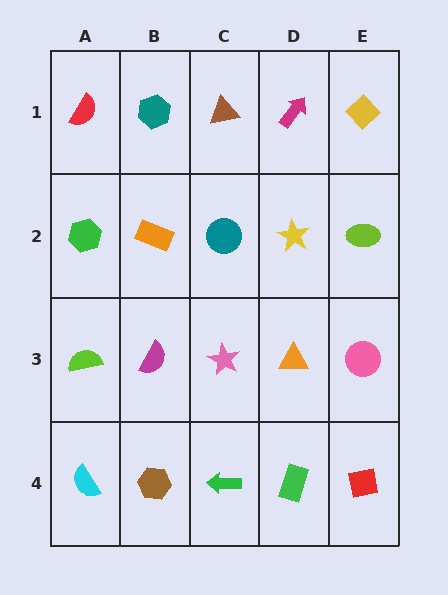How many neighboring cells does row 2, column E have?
3.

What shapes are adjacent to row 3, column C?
A teal circle (row 2, column C), a green arrow (row 4, column C), a magenta semicircle (row 3, column B), an orange triangle (row 3, column D).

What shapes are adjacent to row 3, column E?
A lime ellipse (row 2, column E), a red square (row 4, column E), an orange triangle (row 3, column D).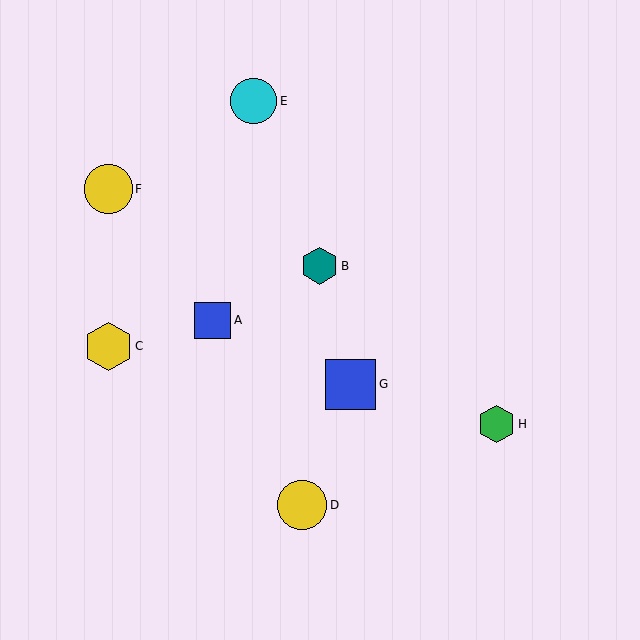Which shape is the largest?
The blue square (labeled G) is the largest.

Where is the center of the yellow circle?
The center of the yellow circle is at (302, 505).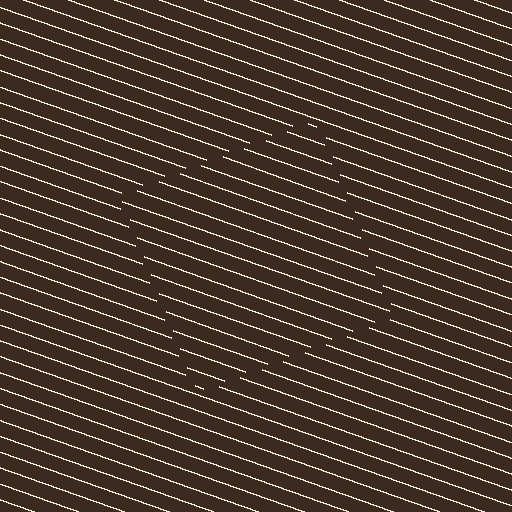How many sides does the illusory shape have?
4 sides — the line-ends trace a square.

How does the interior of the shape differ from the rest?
The interior of the shape contains the same grating, shifted by half a period — the contour is defined by the phase discontinuity where line-ends from the inner and outer gratings abut.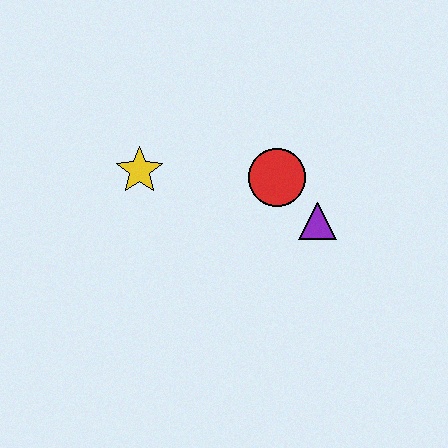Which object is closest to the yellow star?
The red circle is closest to the yellow star.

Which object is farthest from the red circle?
The yellow star is farthest from the red circle.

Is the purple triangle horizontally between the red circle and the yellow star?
No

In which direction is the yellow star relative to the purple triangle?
The yellow star is to the left of the purple triangle.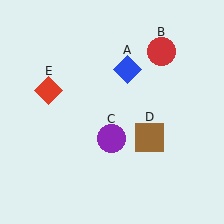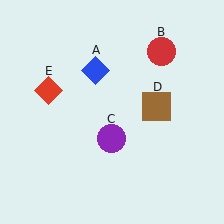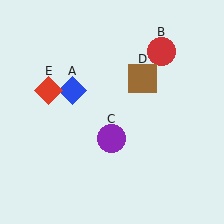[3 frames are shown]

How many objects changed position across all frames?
2 objects changed position: blue diamond (object A), brown square (object D).